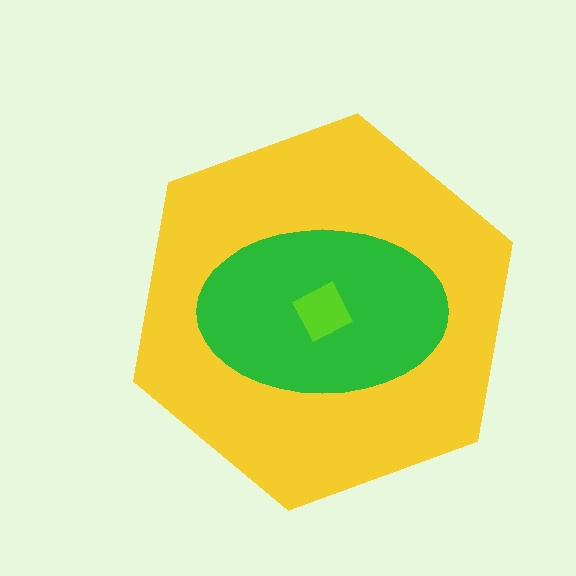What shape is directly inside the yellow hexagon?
The green ellipse.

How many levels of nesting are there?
3.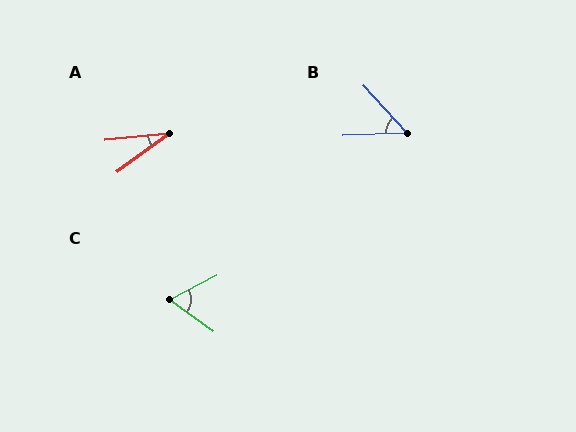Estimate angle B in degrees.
Approximately 49 degrees.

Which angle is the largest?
C, at approximately 63 degrees.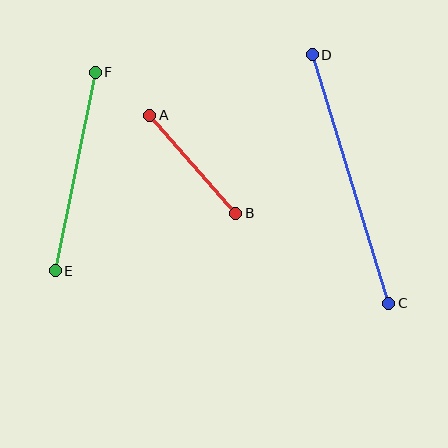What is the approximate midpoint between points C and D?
The midpoint is at approximately (350, 179) pixels.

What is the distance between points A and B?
The distance is approximately 130 pixels.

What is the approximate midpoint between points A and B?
The midpoint is at approximately (193, 164) pixels.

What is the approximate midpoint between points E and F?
The midpoint is at approximately (75, 171) pixels.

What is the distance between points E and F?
The distance is approximately 202 pixels.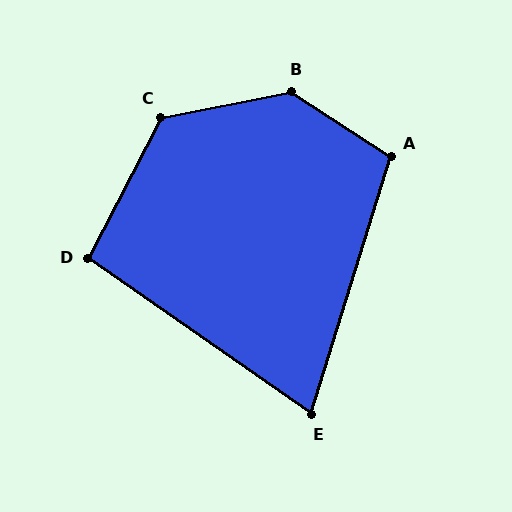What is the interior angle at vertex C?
Approximately 129 degrees (obtuse).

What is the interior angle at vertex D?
Approximately 98 degrees (obtuse).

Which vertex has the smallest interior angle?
E, at approximately 72 degrees.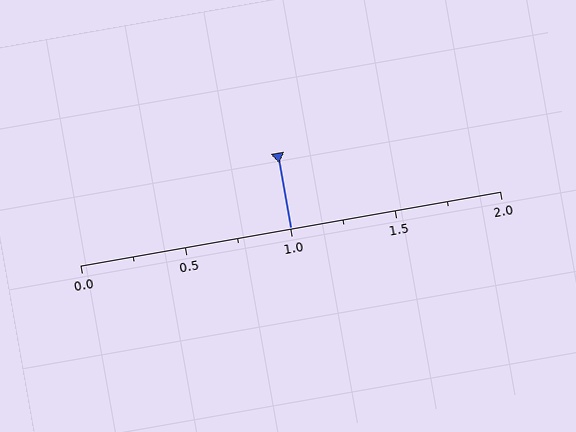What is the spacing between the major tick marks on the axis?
The major ticks are spaced 0.5 apart.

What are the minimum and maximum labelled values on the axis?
The axis runs from 0.0 to 2.0.